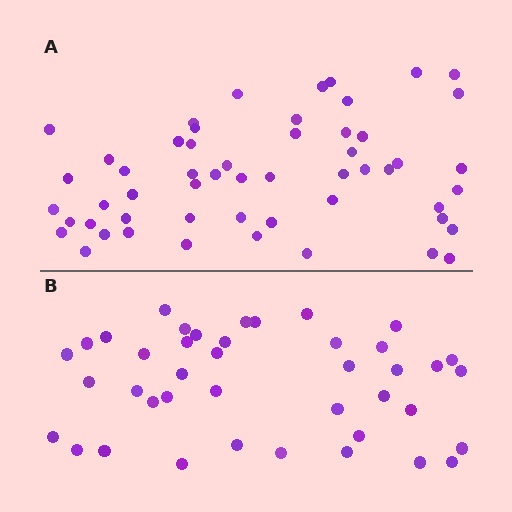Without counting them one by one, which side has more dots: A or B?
Region A (the top region) has more dots.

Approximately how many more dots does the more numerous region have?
Region A has approximately 15 more dots than region B.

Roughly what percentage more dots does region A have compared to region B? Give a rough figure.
About 30% more.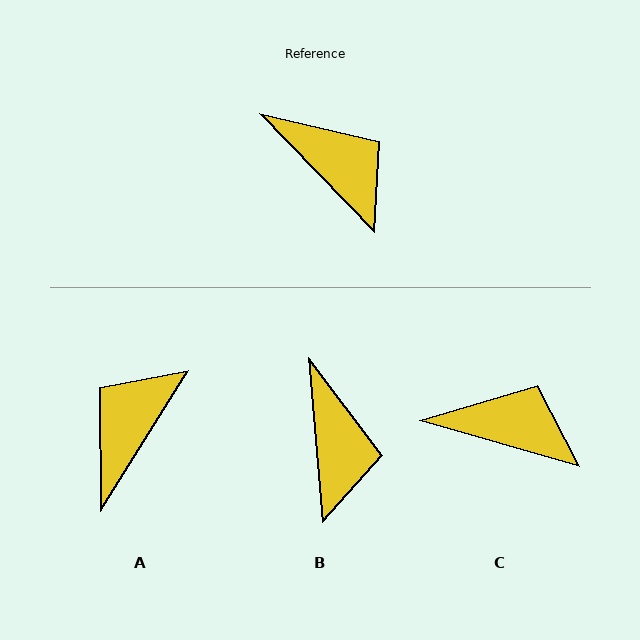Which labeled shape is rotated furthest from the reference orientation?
A, about 104 degrees away.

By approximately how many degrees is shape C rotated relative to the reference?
Approximately 30 degrees counter-clockwise.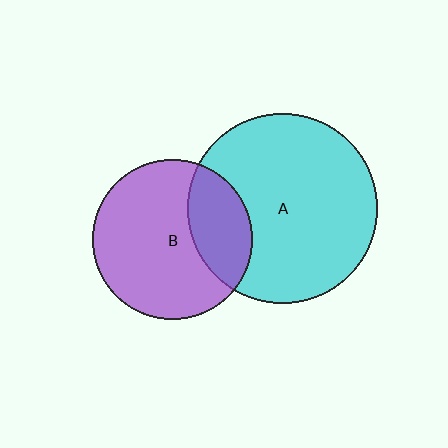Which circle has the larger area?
Circle A (cyan).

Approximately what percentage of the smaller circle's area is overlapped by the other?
Approximately 30%.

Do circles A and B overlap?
Yes.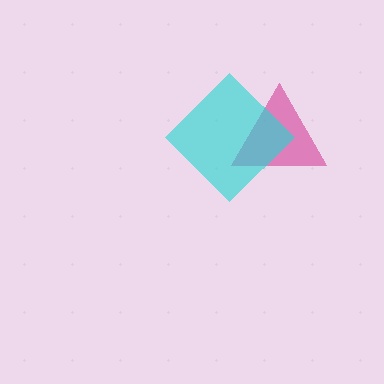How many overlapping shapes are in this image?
There are 2 overlapping shapes in the image.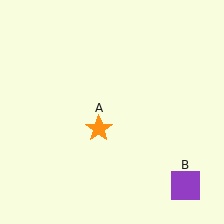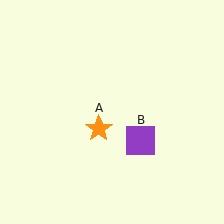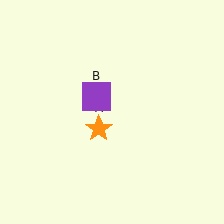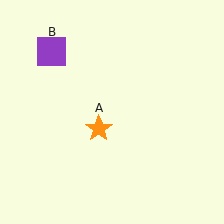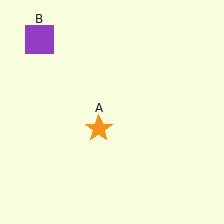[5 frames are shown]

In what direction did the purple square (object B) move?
The purple square (object B) moved up and to the left.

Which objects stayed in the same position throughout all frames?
Orange star (object A) remained stationary.